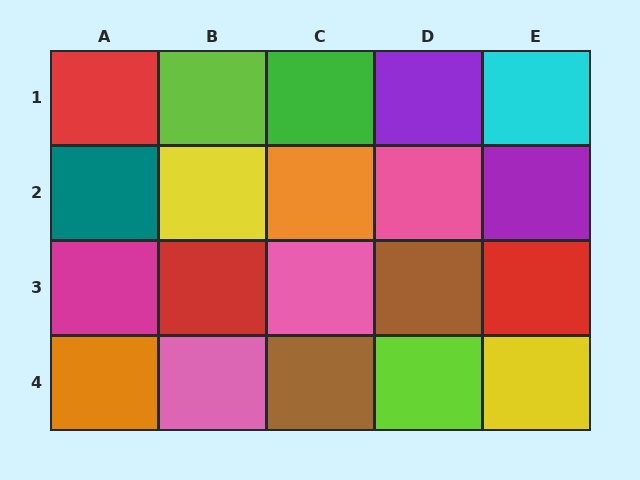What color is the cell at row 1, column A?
Red.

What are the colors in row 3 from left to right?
Magenta, red, pink, brown, red.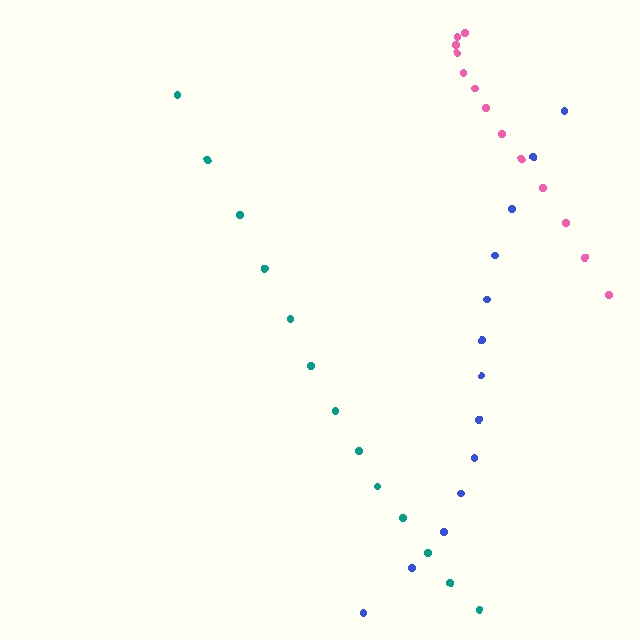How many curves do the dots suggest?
There are 3 distinct paths.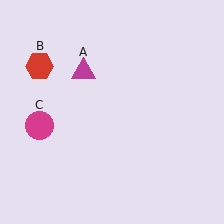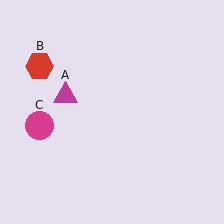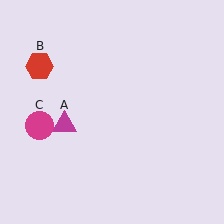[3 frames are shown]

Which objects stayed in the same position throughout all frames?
Red hexagon (object B) and magenta circle (object C) remained stationary.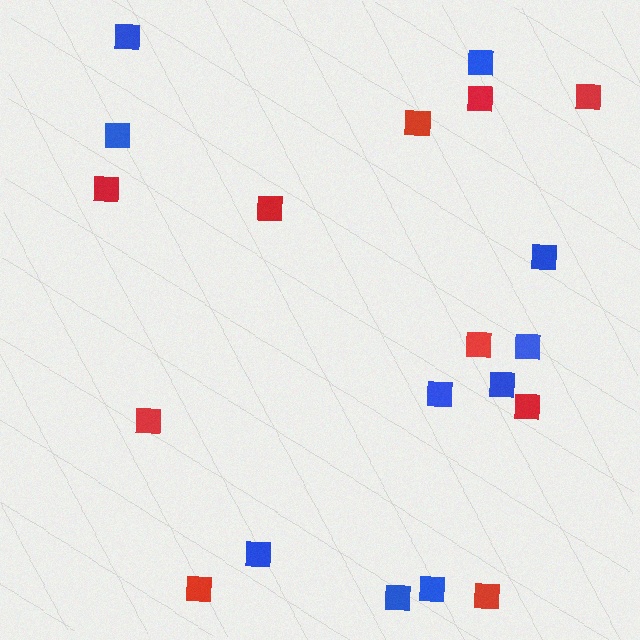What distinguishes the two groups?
There are 2 groups: one group of blue squares (10) and one group of red squares (10).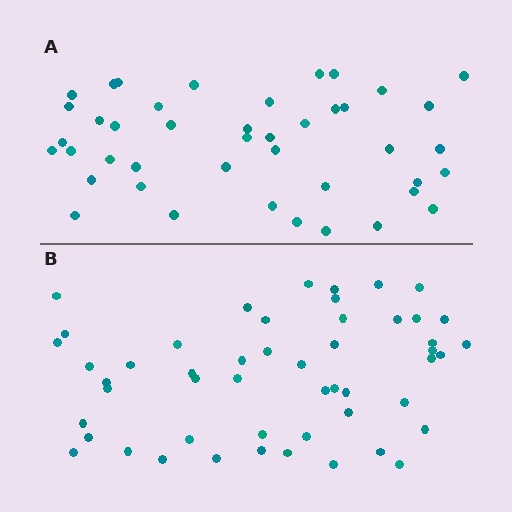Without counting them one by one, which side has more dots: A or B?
Region B (the bottom region) has more dots.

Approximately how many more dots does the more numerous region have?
Region B has roughly 8 or so more dots than region A.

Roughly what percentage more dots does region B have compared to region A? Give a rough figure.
About 20% more.